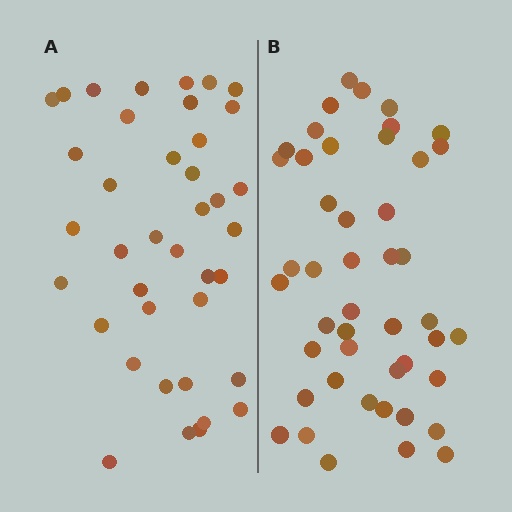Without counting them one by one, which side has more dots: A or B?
Region B (the right region) has more dots.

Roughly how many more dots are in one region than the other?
Region B has roughly 8 or so more dots than region A.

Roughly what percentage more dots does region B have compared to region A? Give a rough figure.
About 20% more.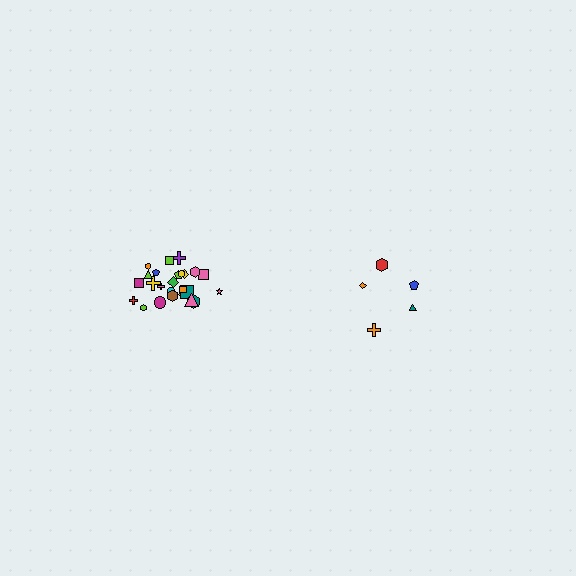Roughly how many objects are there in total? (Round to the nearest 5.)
Roughly 30 objects in total.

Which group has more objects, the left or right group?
The left group.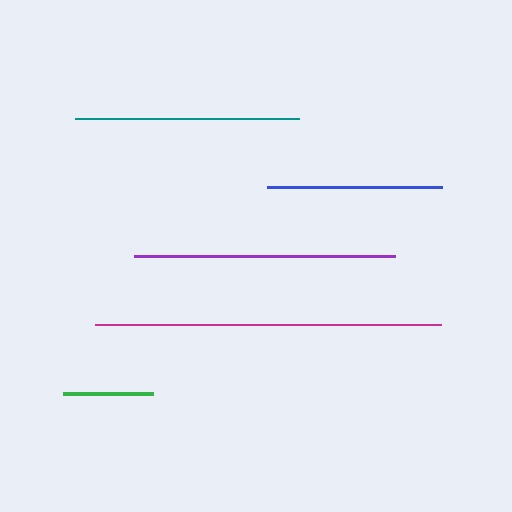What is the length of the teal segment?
The teal segment is approximately 224 pixels long.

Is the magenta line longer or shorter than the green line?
The magenta line is longer than the green line.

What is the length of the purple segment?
The purple segment is approximately 260 pixels long.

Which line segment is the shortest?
The green line is the shortest at approximately 90 pixels.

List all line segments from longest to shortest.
From longest to shortest: magenta, purple, teal, blue, green.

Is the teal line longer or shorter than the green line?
The teal line is longer than the green line.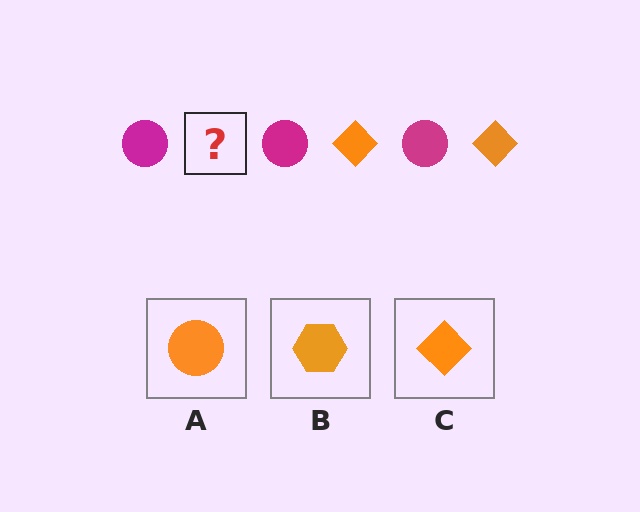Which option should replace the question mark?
Option C.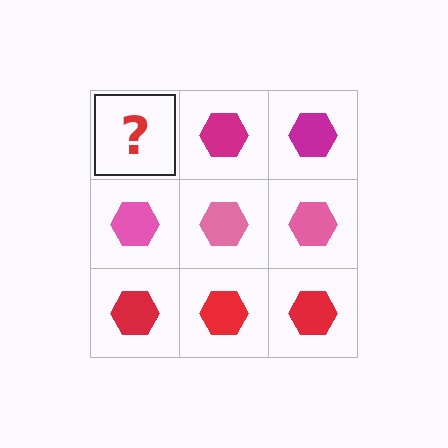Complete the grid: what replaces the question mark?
The question mark should be replaced with a magenta hexagon.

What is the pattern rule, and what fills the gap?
The rule is that each row has a consistent color. The gap should be filled with a magenta hexagon.